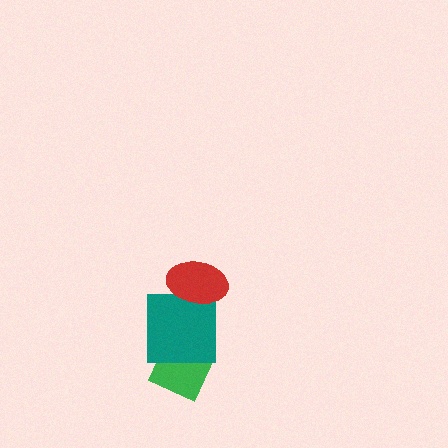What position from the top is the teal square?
The teal square is 2nd from the top.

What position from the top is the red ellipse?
The red ellipse is 1st from the top.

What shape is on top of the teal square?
The red ellipse is on top of the teal square.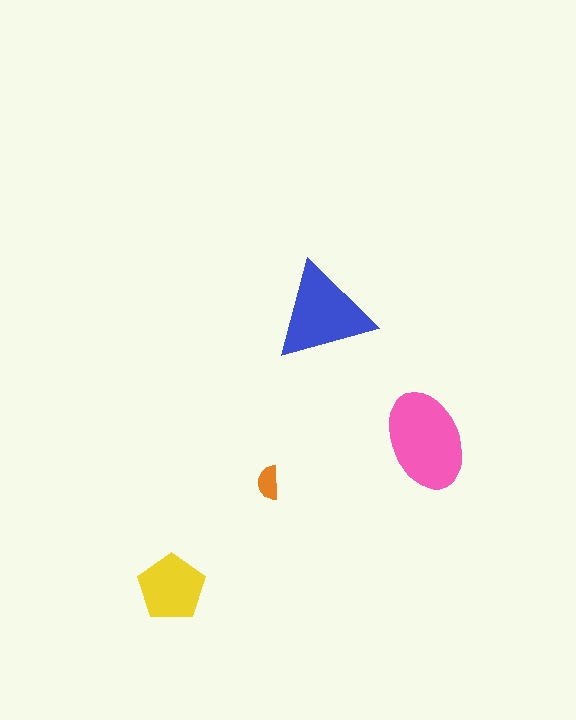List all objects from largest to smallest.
The pink ellipse, the blue triangle, the yellow pentagon, the orange semicircle.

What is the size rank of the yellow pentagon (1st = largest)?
3rd.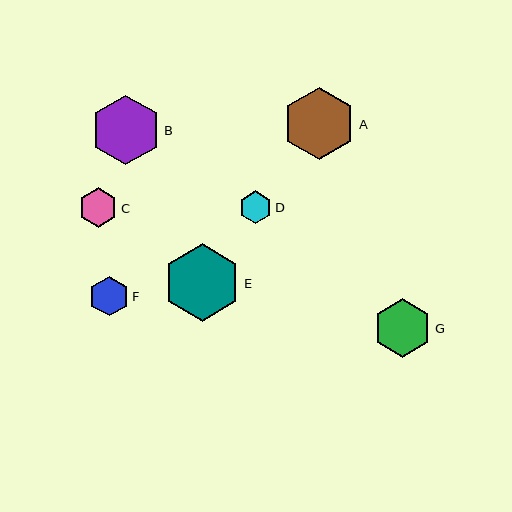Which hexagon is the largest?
Hexagon E is the largest with a size of approximately 78 pixels.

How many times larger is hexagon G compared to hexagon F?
Hexagon G is approximately 1.5 times the size of hexagon F.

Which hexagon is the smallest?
Hexagon D is the smallest with a size of approximately 33 pixels.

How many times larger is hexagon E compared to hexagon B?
Hexagon E is approximately 1.1 times the size of hexagon B.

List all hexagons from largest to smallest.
From largest to smallest: E, A, B, G, F, C, D.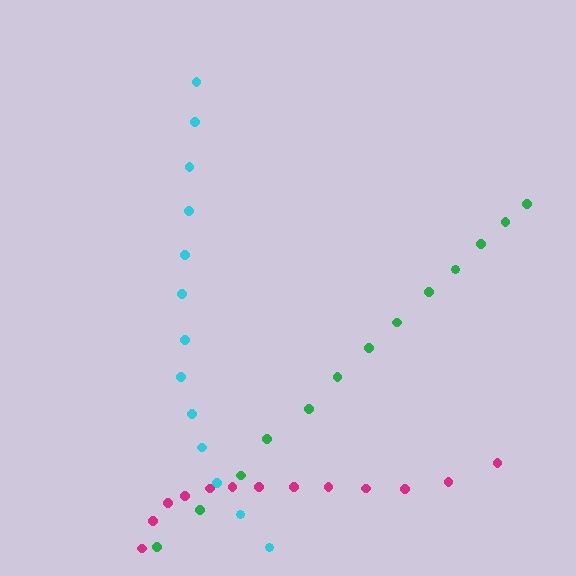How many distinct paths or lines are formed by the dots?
There are 3 distinct paths.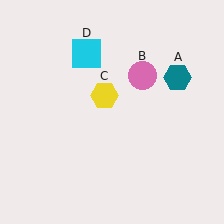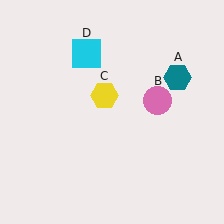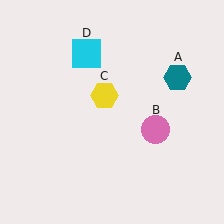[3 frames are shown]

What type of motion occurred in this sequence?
The pink circle (object B) rotated clockwise around the center of the scene.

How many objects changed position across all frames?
1 object changed position: pink circle (object B).